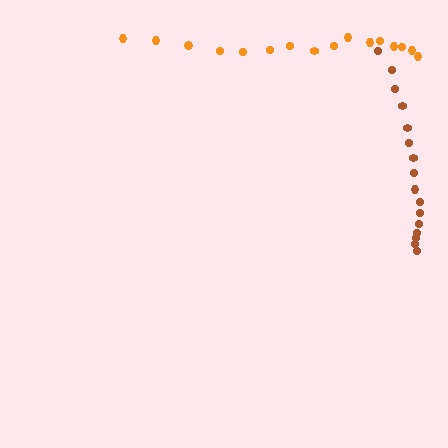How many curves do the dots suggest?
There are 2 distinct paths.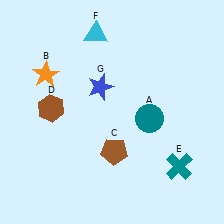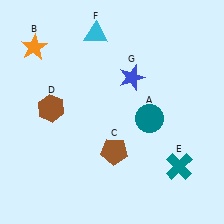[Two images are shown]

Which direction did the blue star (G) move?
The blue star (G) moved right.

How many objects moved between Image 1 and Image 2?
2 objects moved between the two images.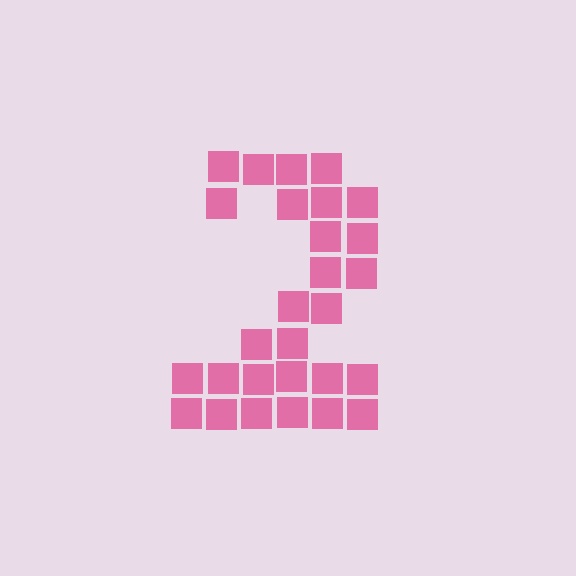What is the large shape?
The large shape is the digit 2.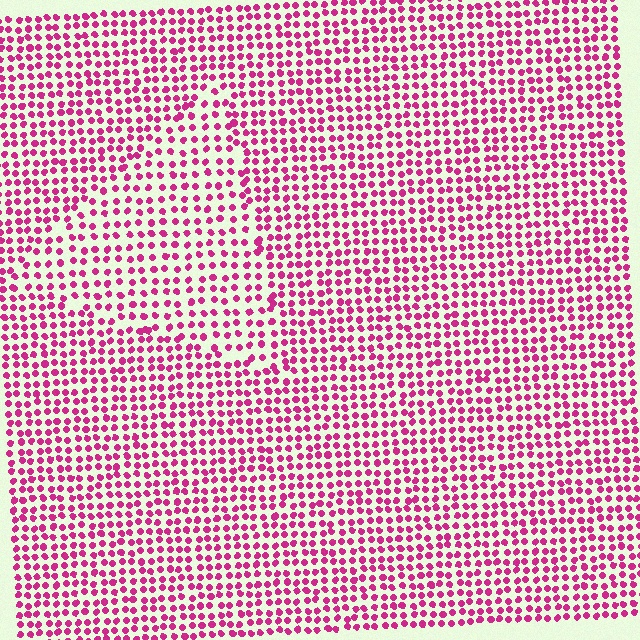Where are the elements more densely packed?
The elements are more densely packed outside the triangle boundary.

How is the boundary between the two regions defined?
The boundary is defined by a change in element density (approximately 1.5x ratio). All elements are the same color, size, and shape.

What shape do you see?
I see a triangle.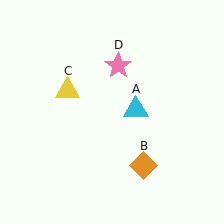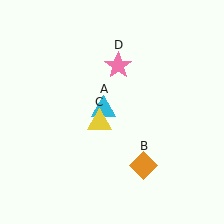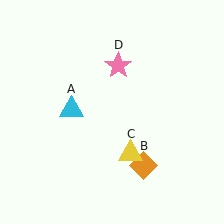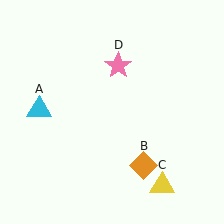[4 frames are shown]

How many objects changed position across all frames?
2 objects changed position: cyan triangle (object A), yellow triangle (object C).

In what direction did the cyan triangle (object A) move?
The cyan triangle (object A) moved left.